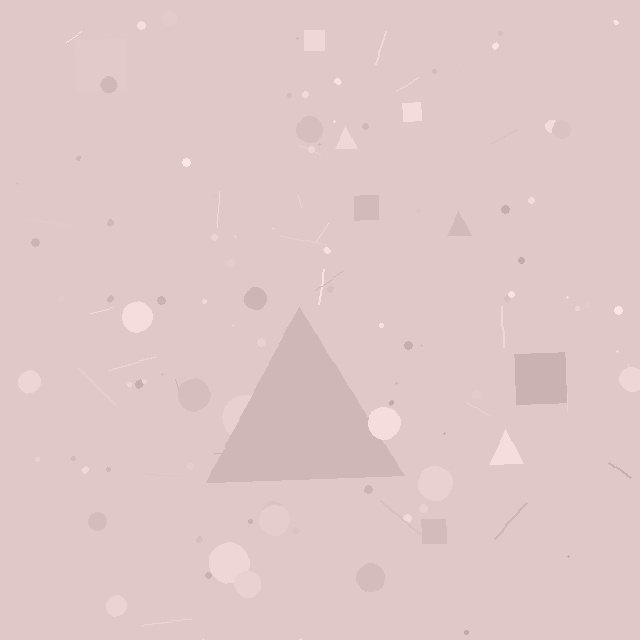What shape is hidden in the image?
A triangle is hidden in the image.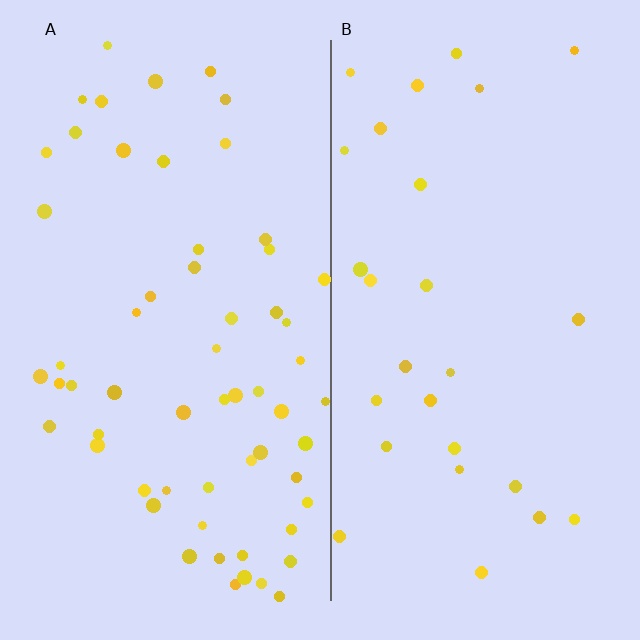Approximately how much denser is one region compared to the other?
Approximately 2.2× — region A over region B.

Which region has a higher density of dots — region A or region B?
A (the left).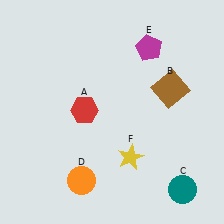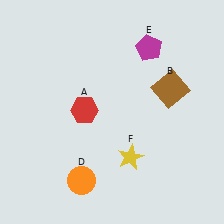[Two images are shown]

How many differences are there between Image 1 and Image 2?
There is 1 difference between the two images.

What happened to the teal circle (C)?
The teal circle (C) was removed in Image 2. It was in the bottom-right area of Image 1.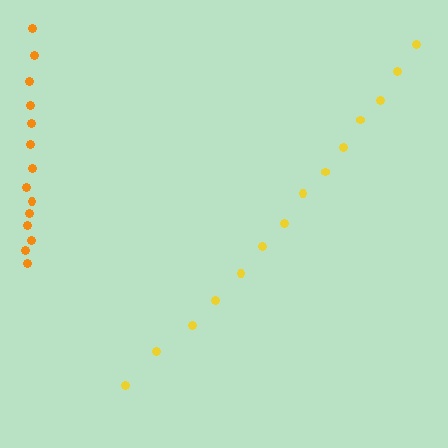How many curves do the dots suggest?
There are 2 distinct paths.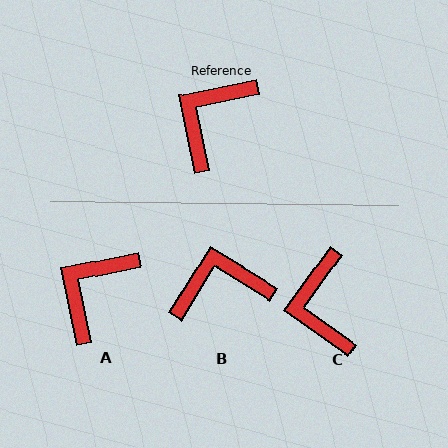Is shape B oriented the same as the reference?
No, it is off by about 43 degrees.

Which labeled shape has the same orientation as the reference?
A.